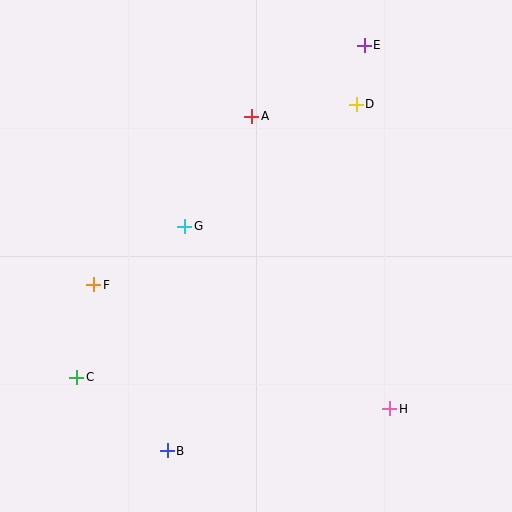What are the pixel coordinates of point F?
Point F is at (94, 285).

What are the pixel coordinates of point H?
Point H is at (390, 409).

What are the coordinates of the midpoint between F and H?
The midpoint between F and H is at (242, 347).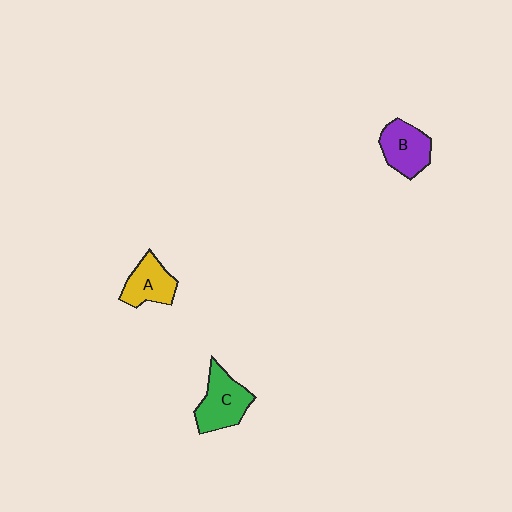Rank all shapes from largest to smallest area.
From largest to smallest: C (green), B (purple), A (yellow).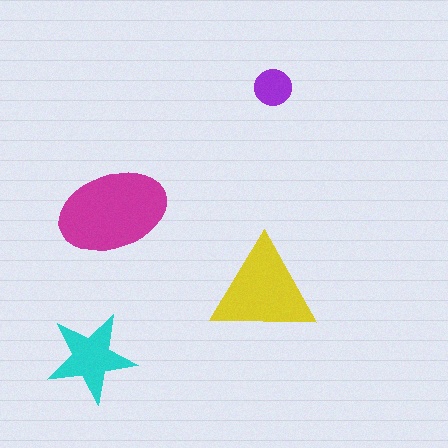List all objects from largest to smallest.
The magenta ellipse, the yellow triangle, the cyan star, the purple circle.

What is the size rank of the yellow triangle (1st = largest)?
2nd.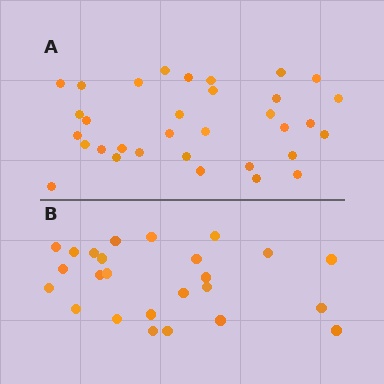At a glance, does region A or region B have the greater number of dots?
Region A (the top region) has more dots.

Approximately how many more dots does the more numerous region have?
Region A has roughly 8 or so more dots than region B.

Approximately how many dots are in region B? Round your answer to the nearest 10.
About 20 dots. (The exact count is 25, which rounds to 20.)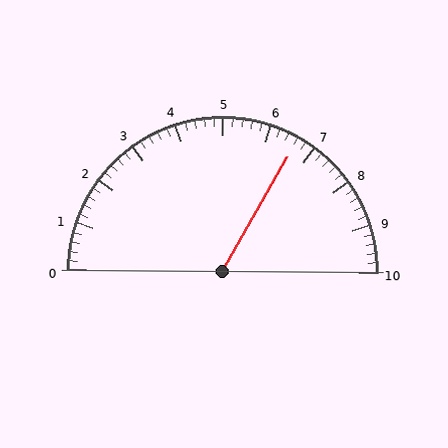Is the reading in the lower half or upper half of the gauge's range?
The reading is in the upper half of the range (0 to 10).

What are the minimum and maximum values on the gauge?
The gauge ranges from 0 to 10.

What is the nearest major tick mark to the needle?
The nearest major tick mark is 7.